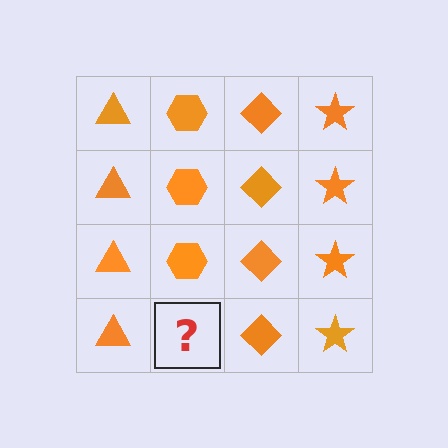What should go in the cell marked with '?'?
The missing cell should contain an orange hexagon.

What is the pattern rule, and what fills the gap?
The rule is that each column has a consistent shape. The gap should be filled with an orange hexagon.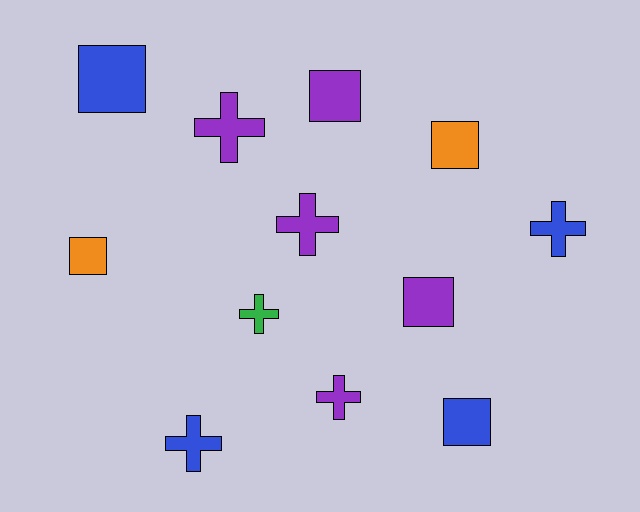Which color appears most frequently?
Purple, with 5 objects.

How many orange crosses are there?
There are no orange crosses.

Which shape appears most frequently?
Square, with 6 objects.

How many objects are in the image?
There are 12 objects.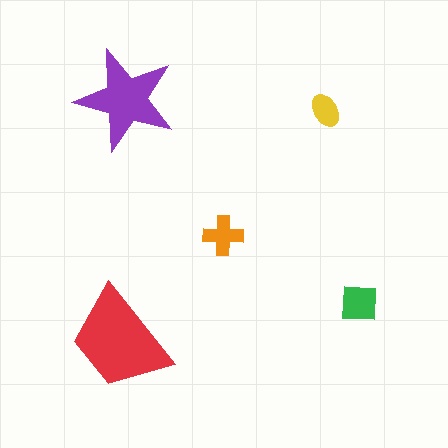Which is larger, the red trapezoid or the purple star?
The red trapezoid.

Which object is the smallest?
The yellow ellipse.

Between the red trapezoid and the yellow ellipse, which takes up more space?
The red trapezoid.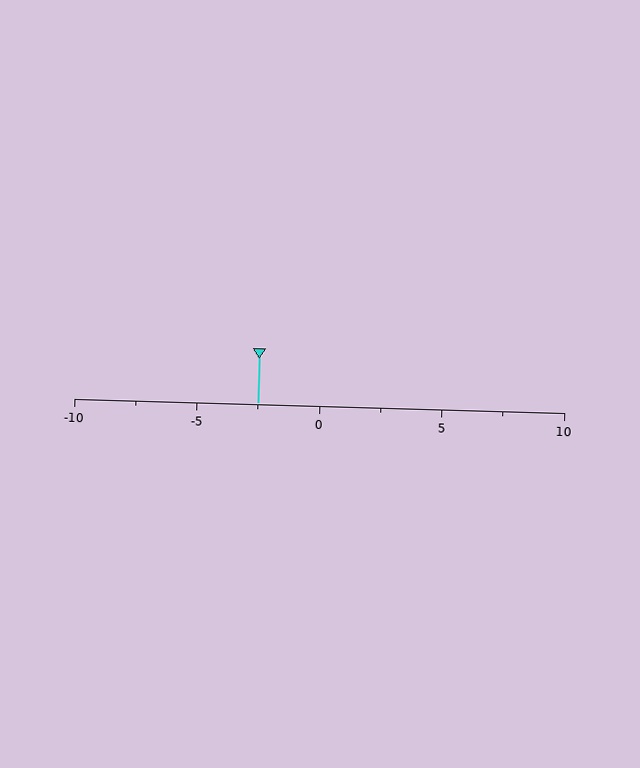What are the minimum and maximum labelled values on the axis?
The axis runs from -10 to 10.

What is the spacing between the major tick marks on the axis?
The major ticks are spaced 5 apart.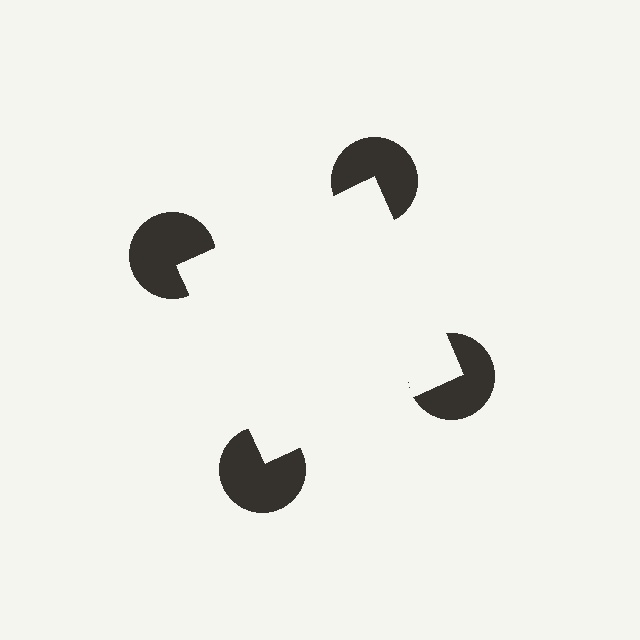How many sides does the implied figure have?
4 sides.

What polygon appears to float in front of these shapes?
An illusory square — its edges are inferred from the aligned wedge cuts in the pac-man discs, not physically drawn.